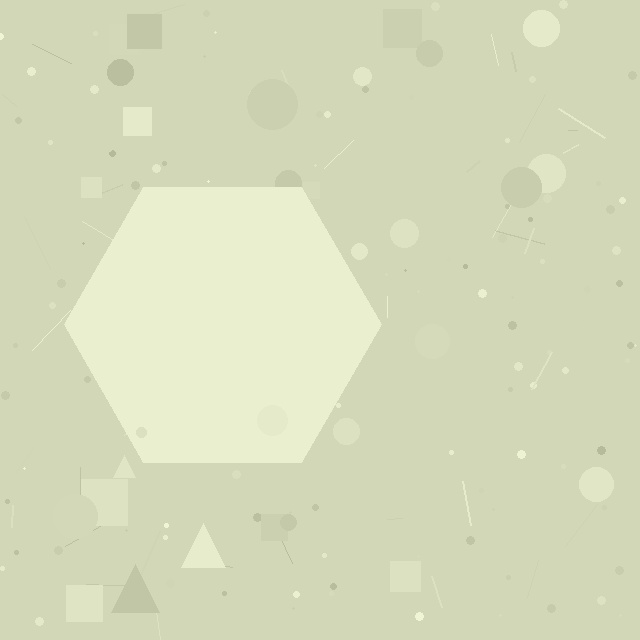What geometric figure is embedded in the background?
A hexagon is embedded in the background.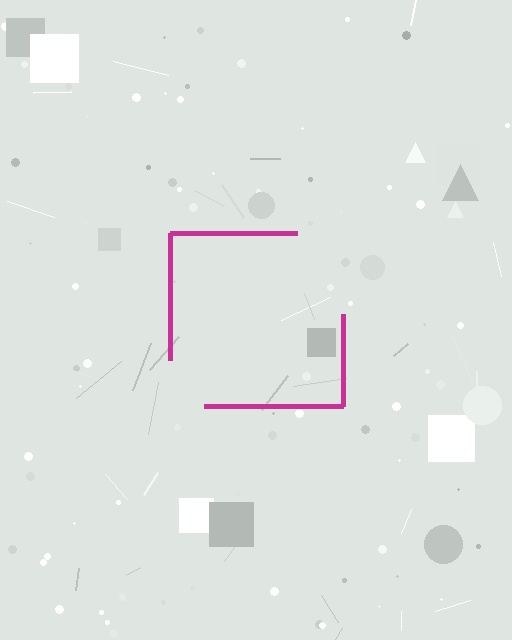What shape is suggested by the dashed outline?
The dashed outline suggests a square.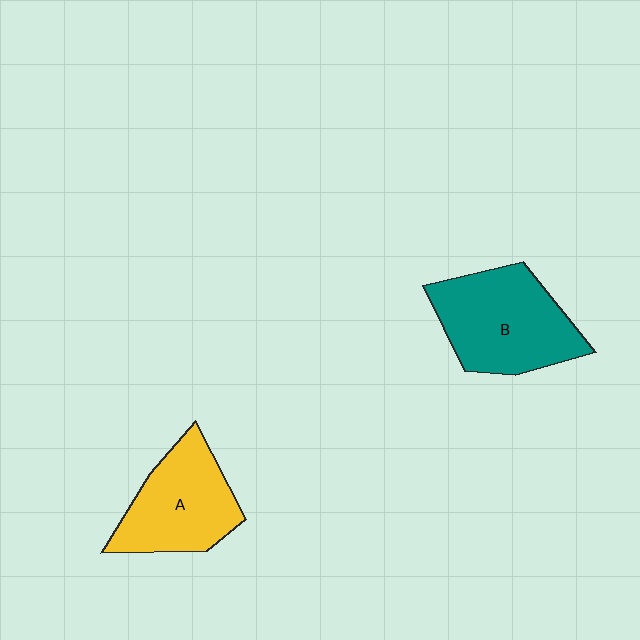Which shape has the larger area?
Shape B (teal).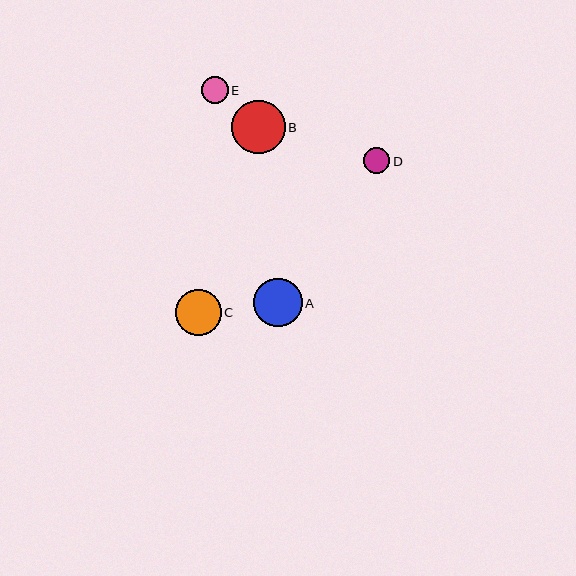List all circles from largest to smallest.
From largest to smallest: B, A, C, E, D.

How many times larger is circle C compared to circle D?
Circle C is approximately 1.8 times the size of circle D.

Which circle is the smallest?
Circle D is the smallest with a size of approximately 26 pixels.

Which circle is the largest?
Circle B is the largest with a size of approximately 54 pixels.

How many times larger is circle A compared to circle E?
Circle A is approximately 1.8 times the size of circle E.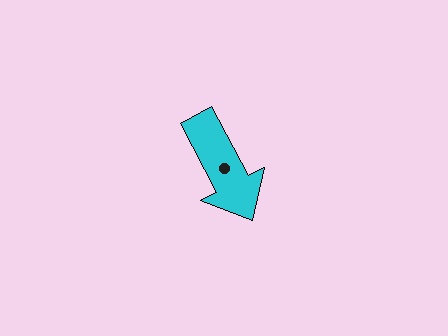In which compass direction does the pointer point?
Southeast.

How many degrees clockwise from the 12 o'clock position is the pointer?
Approximately 152 degrees.